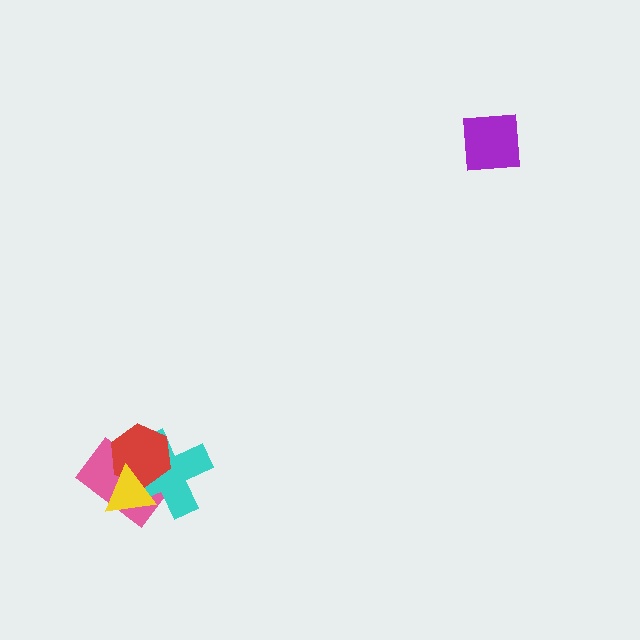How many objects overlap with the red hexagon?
3 objects overlap with the red hexagon.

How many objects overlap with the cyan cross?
3 objects overlap with the cyan cross.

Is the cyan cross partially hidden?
Yes, it is partially covered by another shape.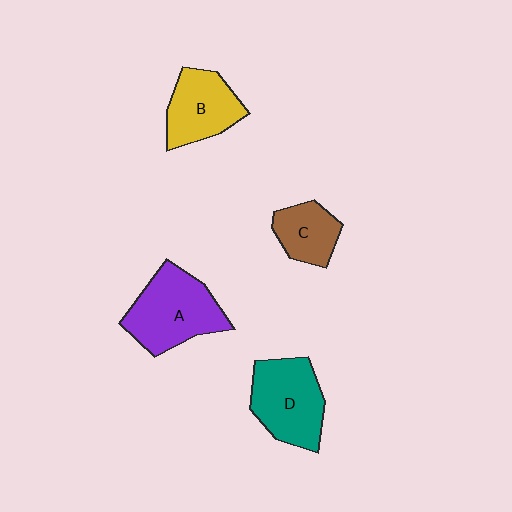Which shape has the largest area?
Shape A (purple).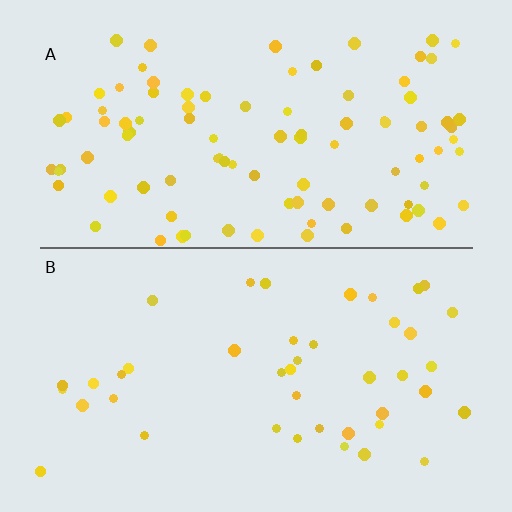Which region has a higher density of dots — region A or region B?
A (the top).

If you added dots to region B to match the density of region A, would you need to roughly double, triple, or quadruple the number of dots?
Approximately double.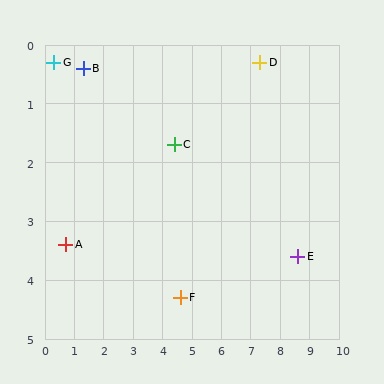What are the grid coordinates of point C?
Point C is at approximately (4.4, 1.7).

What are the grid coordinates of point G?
Point G is at approximately (0.3, 0.3).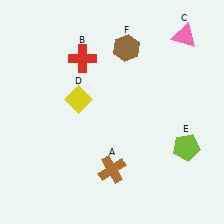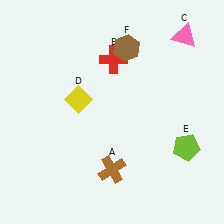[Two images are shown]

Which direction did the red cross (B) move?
The red cross (B) moved right.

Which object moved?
The red cross (B) moved right.